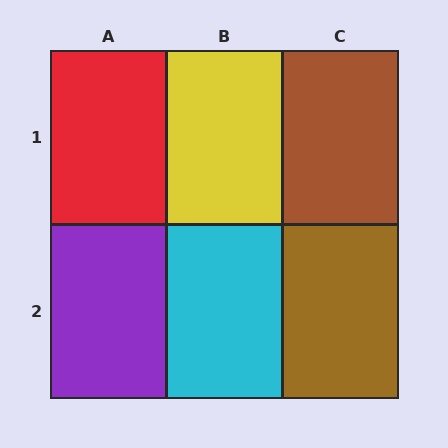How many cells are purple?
1 cell is purple.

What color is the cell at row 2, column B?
Cyan.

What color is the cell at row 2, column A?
Purple.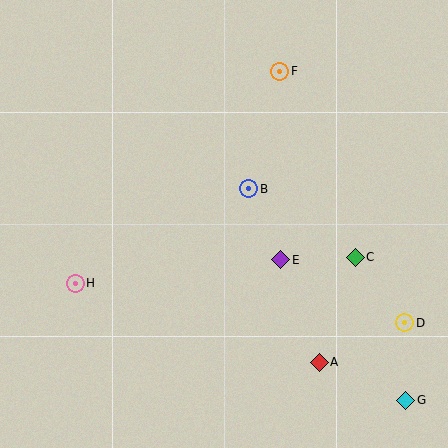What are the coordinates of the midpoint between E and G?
The midpoint between E and G is at (343, 330).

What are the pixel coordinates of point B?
Point B is at (249, 189).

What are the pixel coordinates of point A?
Point A is at (319, 362).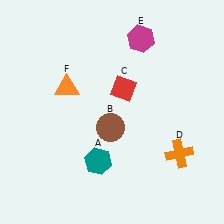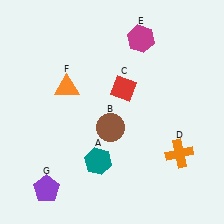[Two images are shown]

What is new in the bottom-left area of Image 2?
A purple pentagon (G) was added in the bottom-left area of Image 2.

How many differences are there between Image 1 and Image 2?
There is 1 difference between the two images.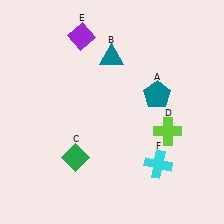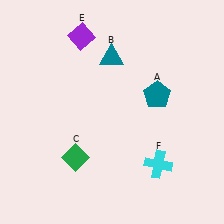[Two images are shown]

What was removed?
The lime cross (D) was removed in Image 2.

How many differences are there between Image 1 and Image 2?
There is 1 difference between the two images.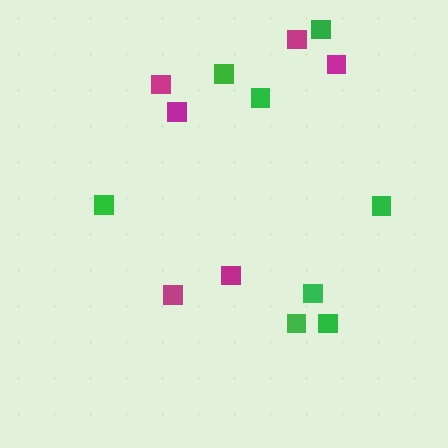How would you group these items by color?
There are 2 groups: one group of green squares (8) and one group of magenta squares (6).